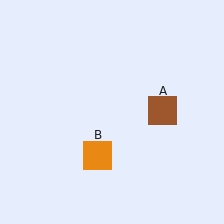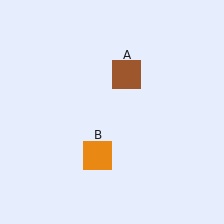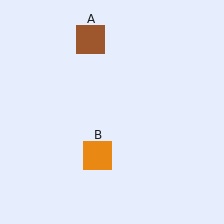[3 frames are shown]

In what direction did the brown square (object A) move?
The brown square (object A) moved up and to the left.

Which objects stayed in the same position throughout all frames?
Orange square (object B) remained stationary.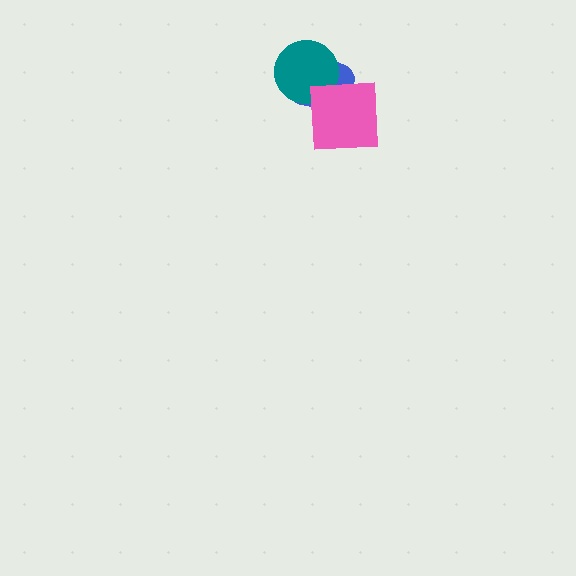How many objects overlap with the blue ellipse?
2 objects overlap with the blue ellipse.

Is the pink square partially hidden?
No, no other shape covers it.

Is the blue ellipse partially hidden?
Yes, it is partially covered by another shape.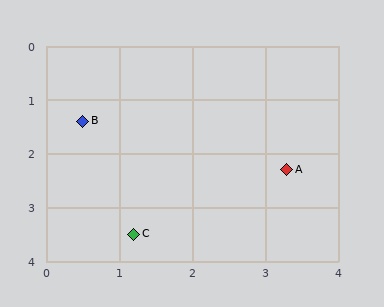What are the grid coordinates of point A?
Point A is at approximately (3.3, 2.3).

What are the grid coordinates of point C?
Point C is at approximately (1.2, 3.5).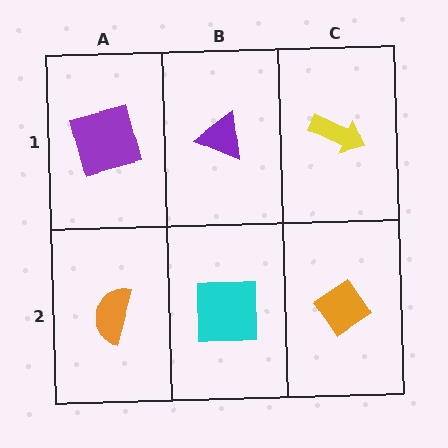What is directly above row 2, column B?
A purple triangle.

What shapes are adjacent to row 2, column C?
A yellow arrow (row 1, column C), a cyan square (row 2, column B).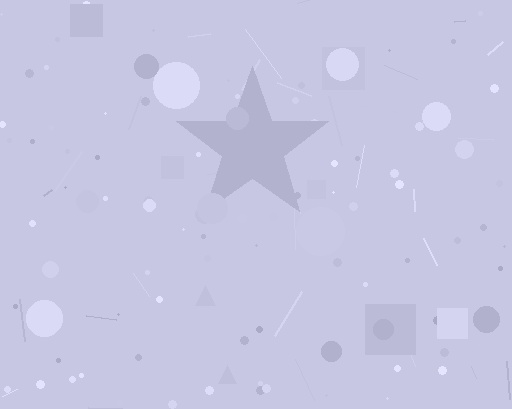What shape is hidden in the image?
A star is hidden in the image.